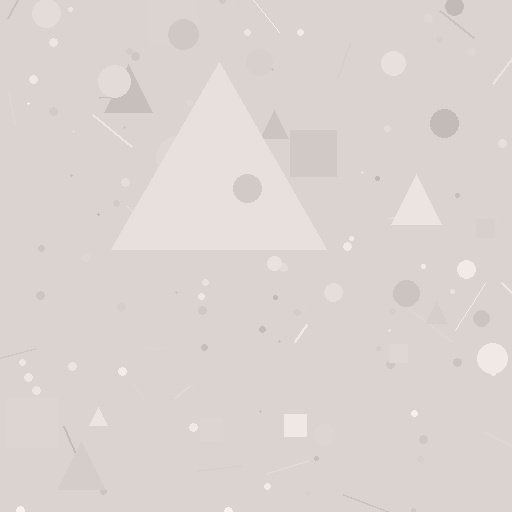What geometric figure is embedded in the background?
A triangle is embedded in the background.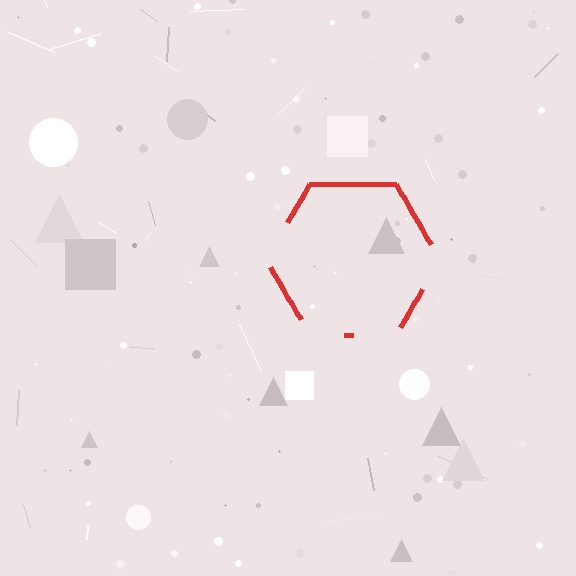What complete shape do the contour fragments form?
The contour fragments form a hexagon.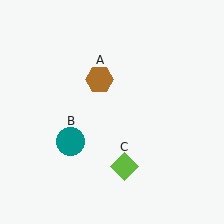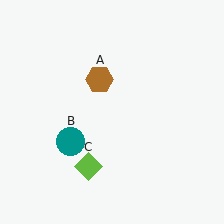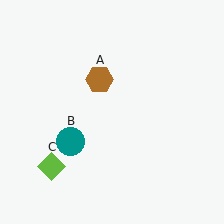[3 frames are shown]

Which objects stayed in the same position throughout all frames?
Brown hexagon (object A) and teal circle (object B) remained stationary.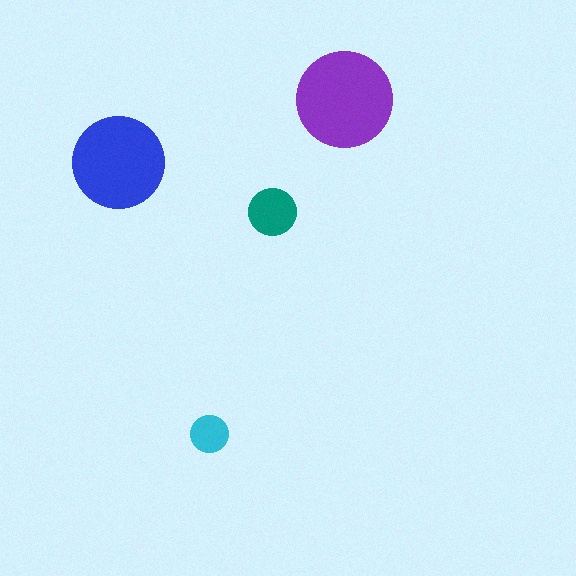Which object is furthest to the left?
The blue circle is leftmost.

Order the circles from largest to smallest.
the purple one, the blue one, the teal one, the cyan one.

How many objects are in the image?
There are 4 objects in the image.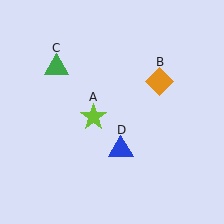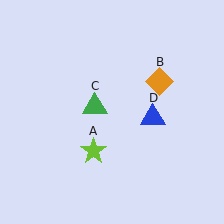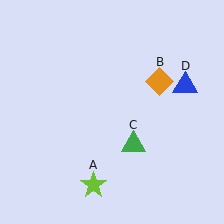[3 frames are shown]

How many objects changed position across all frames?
3 objects changed position: lime star (object A), green triangle (object C), blue triangle (object D).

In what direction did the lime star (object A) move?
The lime star (object A) moved down.